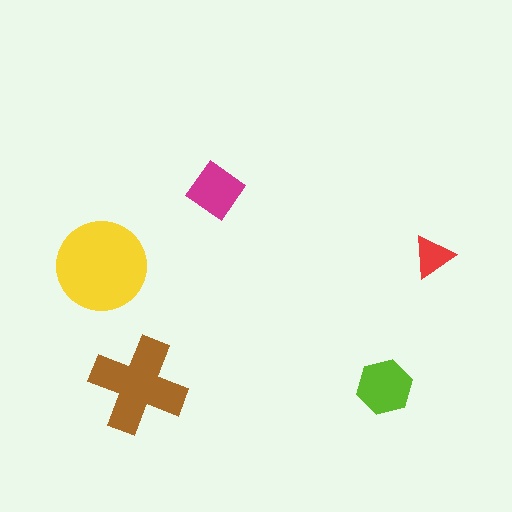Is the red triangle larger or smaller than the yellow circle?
Smaller.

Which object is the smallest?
The red triangle.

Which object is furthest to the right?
The red triangle is rightmost.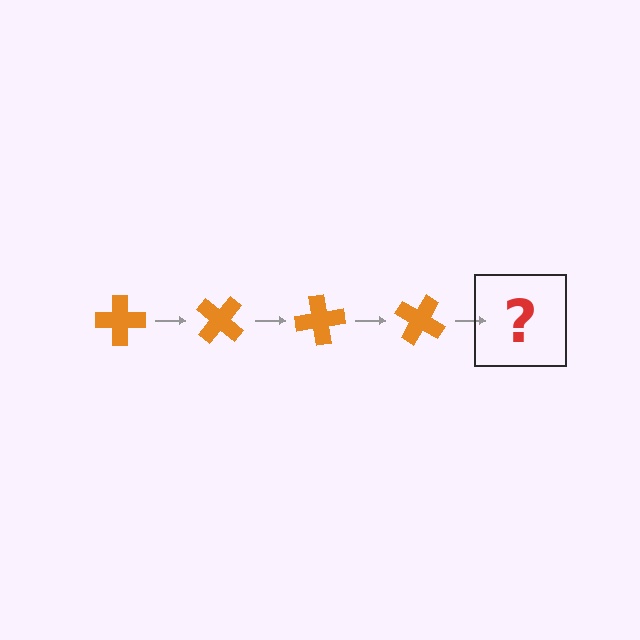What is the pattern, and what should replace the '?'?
The pattern is that the cross rotates 40 degrees each step. The '?' should be an orange cross rotated 160 degrees.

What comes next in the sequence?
The next element should be an orange cross rotated 160 degrees.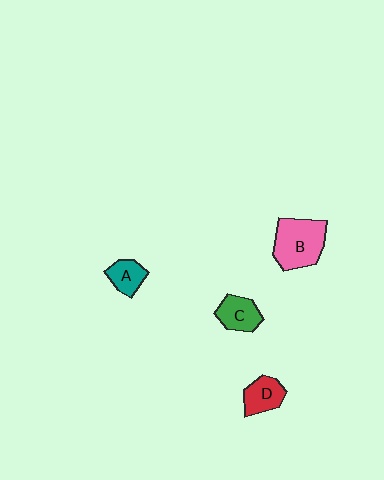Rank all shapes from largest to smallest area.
From largest to smallest: B (pink), C (green), D (red), A (teal).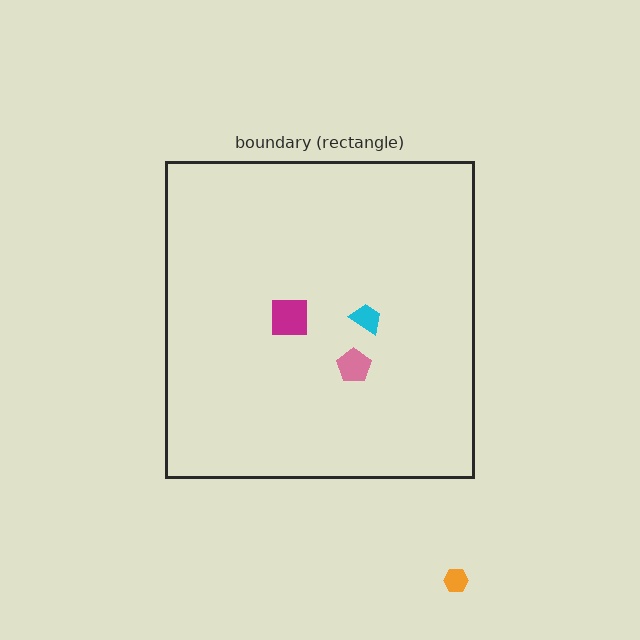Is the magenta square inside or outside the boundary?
Inside.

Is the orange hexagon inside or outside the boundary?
Outside.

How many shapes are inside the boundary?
3 inside, 1 outside.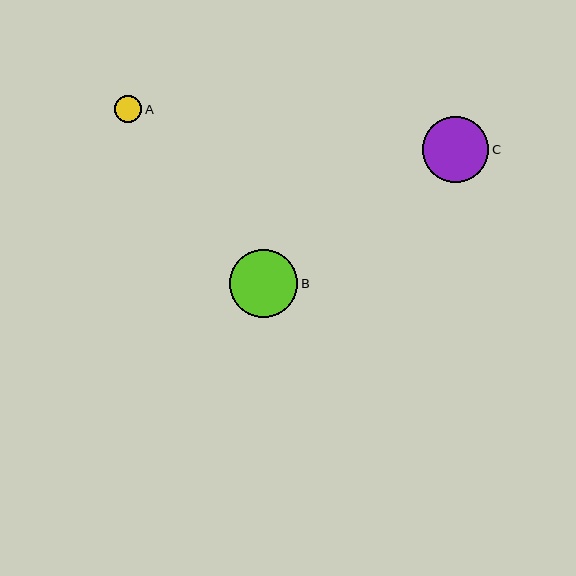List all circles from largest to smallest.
From largest to smallest: B, C, A.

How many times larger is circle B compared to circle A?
Circle B is approximately 2.5 times the size of circle A.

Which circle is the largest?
Circle B is the largest with a size of approximately 68 pixels.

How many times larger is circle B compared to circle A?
Circle B is approximately 2.5 times the size of circle A.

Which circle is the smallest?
Circle A is the smallest with a size of approximately 27 pixels.